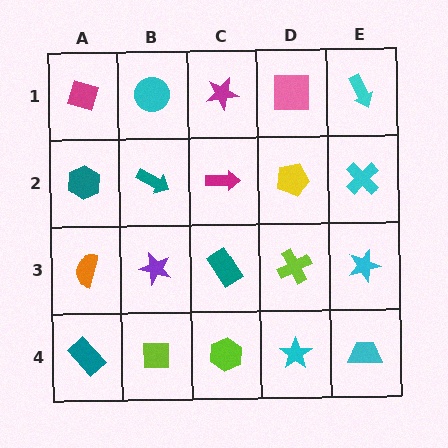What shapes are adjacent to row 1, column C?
A magenta arrow (row 2, column C), a cyan circle (row 1, column B), a pink square (row 1, column D).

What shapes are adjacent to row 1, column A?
A teal hexagon (row 2, column A), a cyan circle (row 1, column B).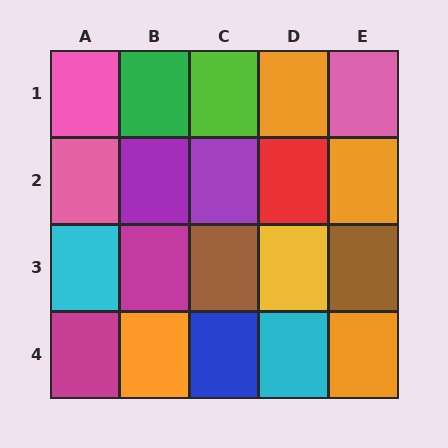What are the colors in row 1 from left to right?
Pink, green, lime, orange, pink.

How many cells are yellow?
1 cell is yellow.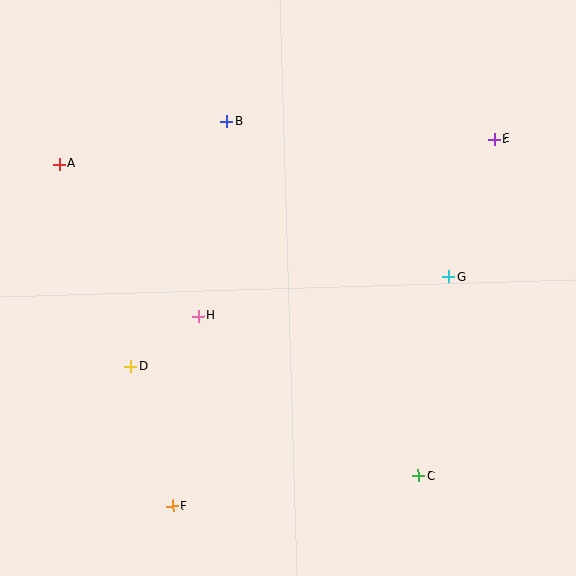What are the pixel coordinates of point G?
Point G is at (448, 277).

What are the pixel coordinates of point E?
Point E is at (494, 139).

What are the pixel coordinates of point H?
Point H is at (198, 316).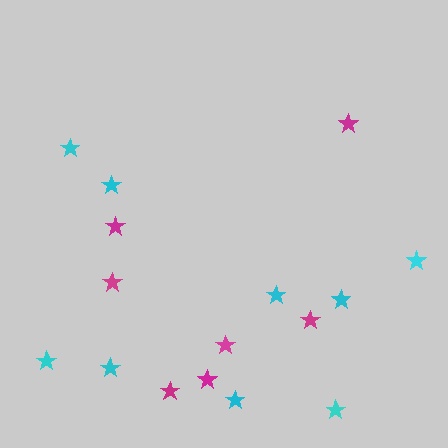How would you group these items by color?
There are 2 groups: one group of magenta stars (7) and one group of cyan stars (9).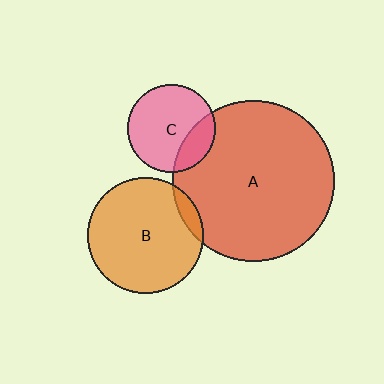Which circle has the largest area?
Circle A (red).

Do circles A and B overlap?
Yes.